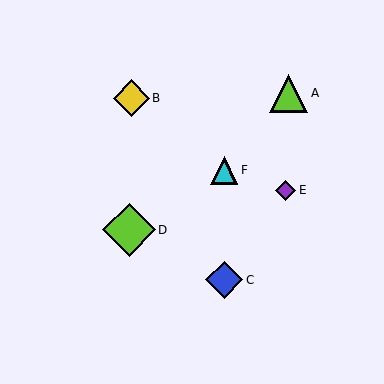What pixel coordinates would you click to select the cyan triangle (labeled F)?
Click at (224, 170) to select the cyan triangle F.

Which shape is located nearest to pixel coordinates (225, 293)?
The blue diamond (labeled C) at (224, 280) is nearest to that location.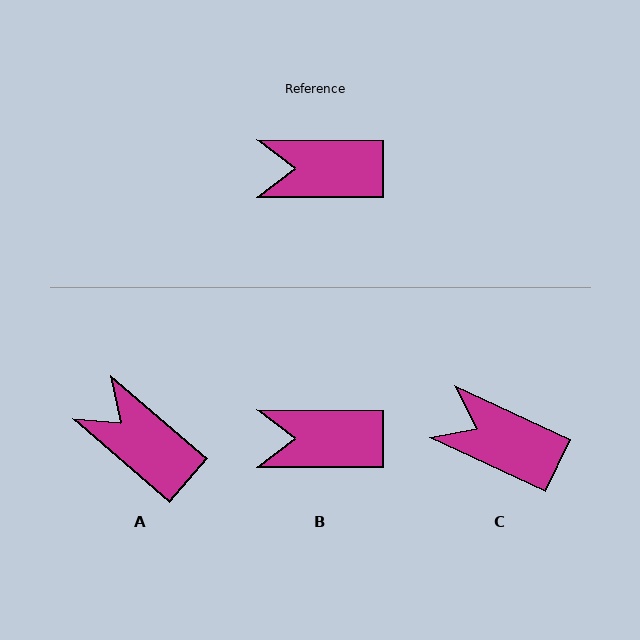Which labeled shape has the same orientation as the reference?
B.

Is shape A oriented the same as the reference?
No, it is off by about 41 degrees.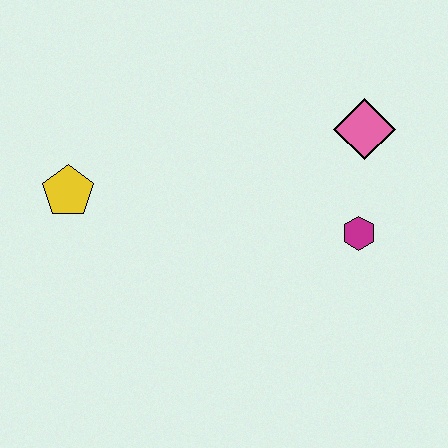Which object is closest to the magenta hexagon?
The pink diamond is closest to the magenta hexagon.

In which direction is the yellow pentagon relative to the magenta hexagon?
The yellow pentagon is to the left of the magenta hexagon.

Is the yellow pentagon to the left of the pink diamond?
Yes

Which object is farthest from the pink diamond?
The yellow pentagon is farthest from the pink diamond.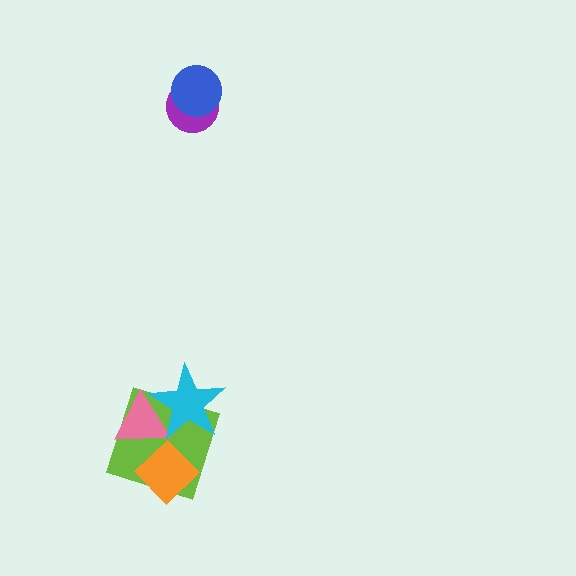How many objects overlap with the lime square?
3 objects overlap with the lime square.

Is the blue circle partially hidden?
No, no other shape covers it.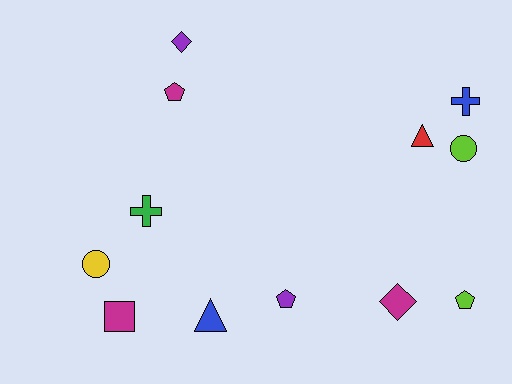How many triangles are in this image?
There are 2 triangles.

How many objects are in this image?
There are 12 objects.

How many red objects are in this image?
There is 1 red object.